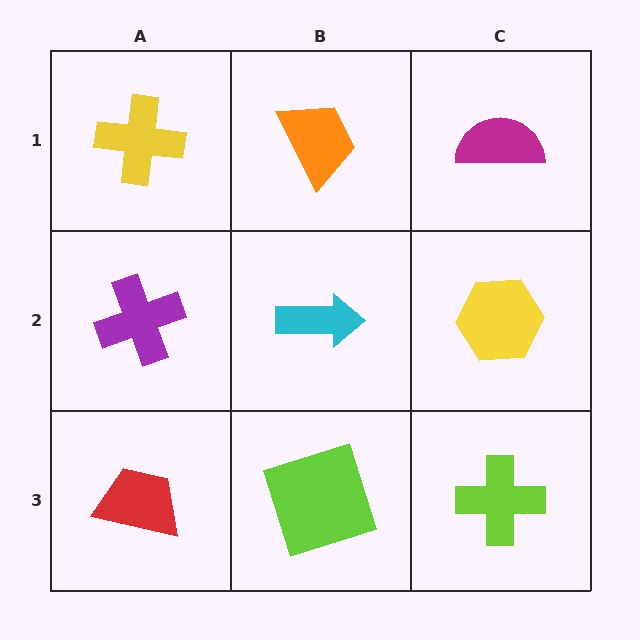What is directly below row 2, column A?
A red trapezoid.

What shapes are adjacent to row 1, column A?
A purple cross (row 2, column A), an orange trapezoid (row 1, column B).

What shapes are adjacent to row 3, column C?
A yellow hexagon (row 2, column C), a lime square (row 3, column B).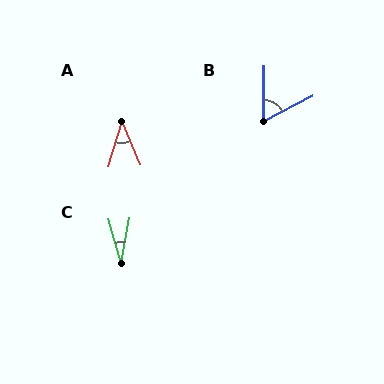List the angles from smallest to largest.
C (27°), A (39°), B (61°).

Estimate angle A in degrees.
Approximately 39 degrees.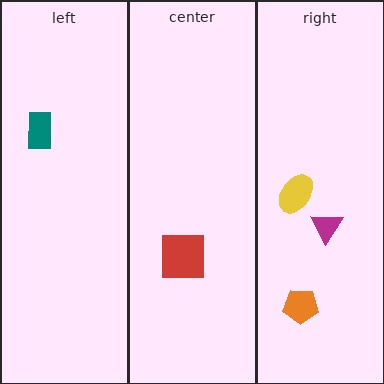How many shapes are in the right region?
3.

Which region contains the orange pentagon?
The right region.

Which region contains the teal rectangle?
The left region.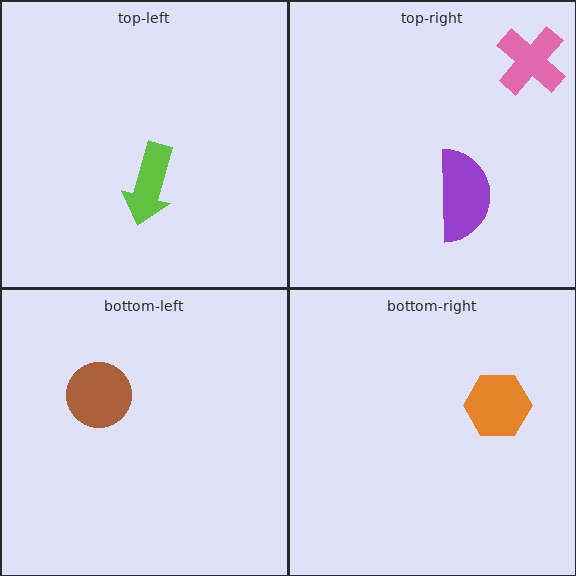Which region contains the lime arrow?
The top-left region.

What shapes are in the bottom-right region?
The orange hexagon.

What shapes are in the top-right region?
The pink cross, the purple semicircle.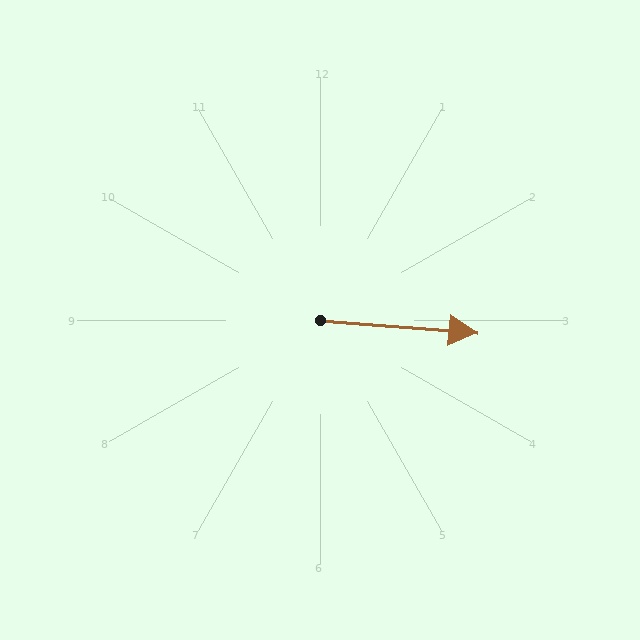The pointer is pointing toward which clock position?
Roughly 3 o'clock.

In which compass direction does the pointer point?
East.